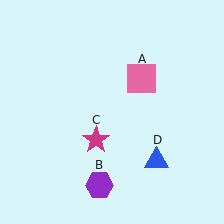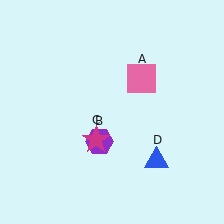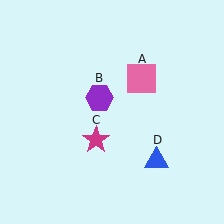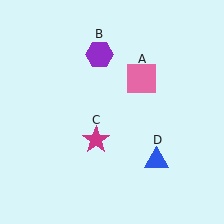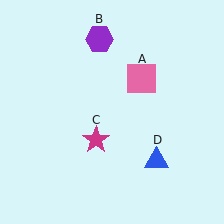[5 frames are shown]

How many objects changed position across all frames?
1 object changed position: purple hexagon (object B).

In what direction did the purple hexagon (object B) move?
The purple hexagon (object B) moved up.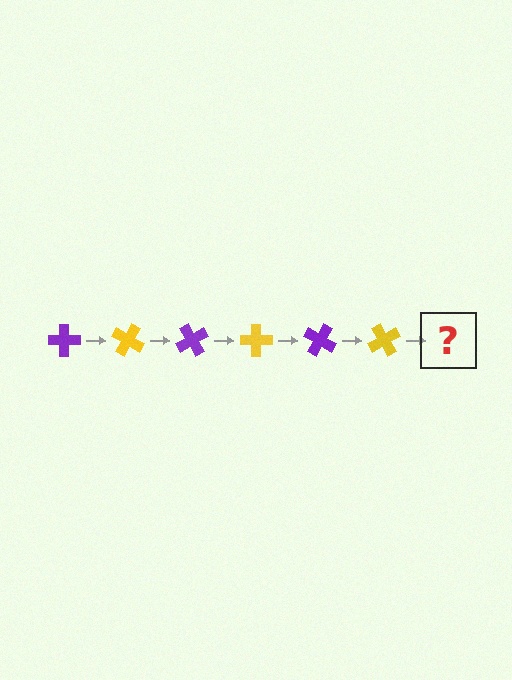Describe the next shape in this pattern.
It should be a purple cross, rotated 180 degrees from the start.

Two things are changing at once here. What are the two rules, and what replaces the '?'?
The two rules are that it rotates 30 degrees each step and the color cycles through purple and yellow. The '?' should be a purple cross, rotated 180 degrees from the start.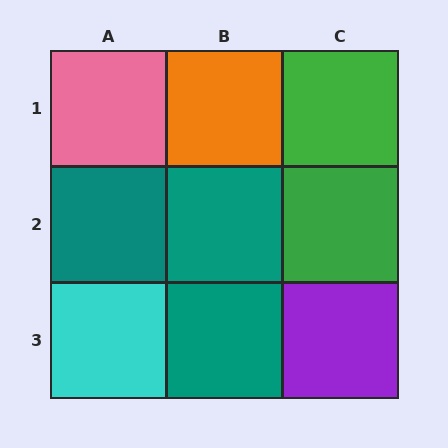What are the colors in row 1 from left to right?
Pink, orange, green.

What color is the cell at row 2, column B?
Teal.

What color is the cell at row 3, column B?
Teal.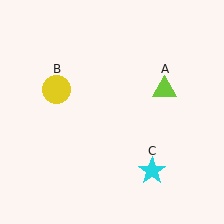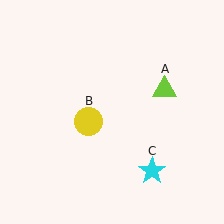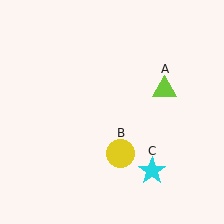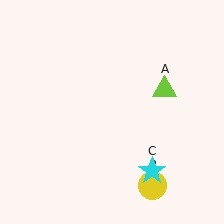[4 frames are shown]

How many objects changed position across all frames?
1 object changed position: yellow circle (object B).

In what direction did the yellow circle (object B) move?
The yellow circle (object B) moved down and to the right.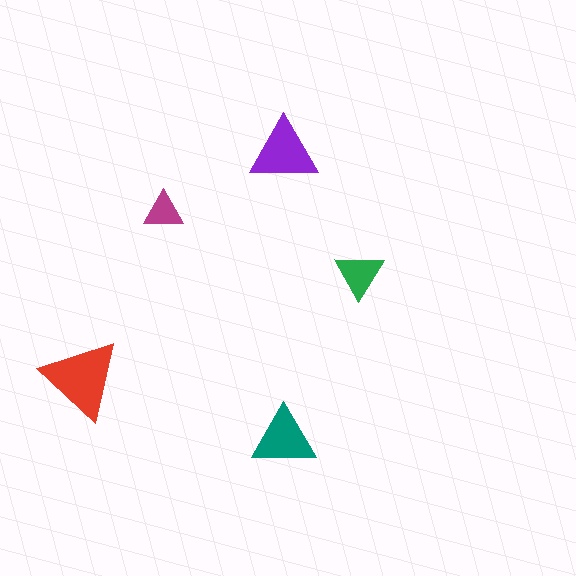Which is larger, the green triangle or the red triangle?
The red one.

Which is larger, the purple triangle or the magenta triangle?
The purple one.